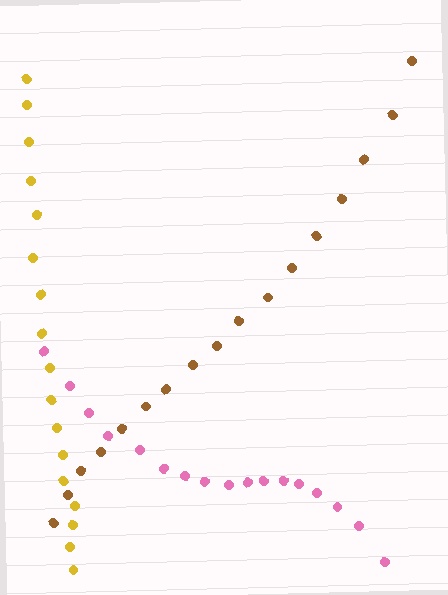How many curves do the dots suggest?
There are 3 distinct paths.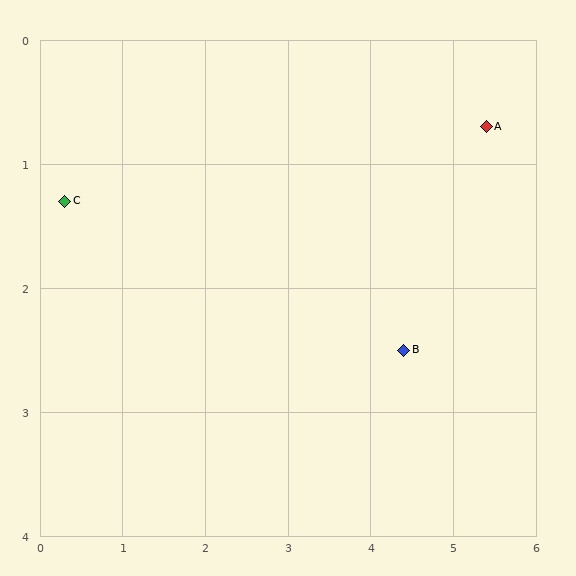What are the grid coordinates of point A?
Point A is at approximately (5.4, 0.7).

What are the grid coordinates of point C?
Point C is at approximately (0.3, 1.3).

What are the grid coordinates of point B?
Point B is at approximately (4.4, 2.5).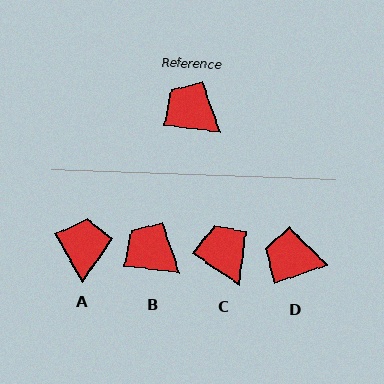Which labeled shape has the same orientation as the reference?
B.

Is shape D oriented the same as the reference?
No, it is off by about 26 degrees.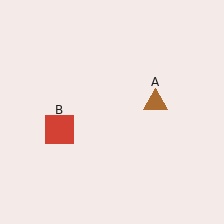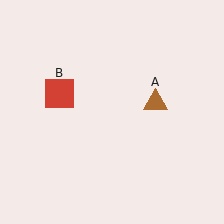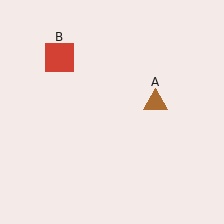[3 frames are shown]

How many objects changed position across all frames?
1 object changed position: red square (object B).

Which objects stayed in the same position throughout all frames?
Brown triangle (object A) remained stationary.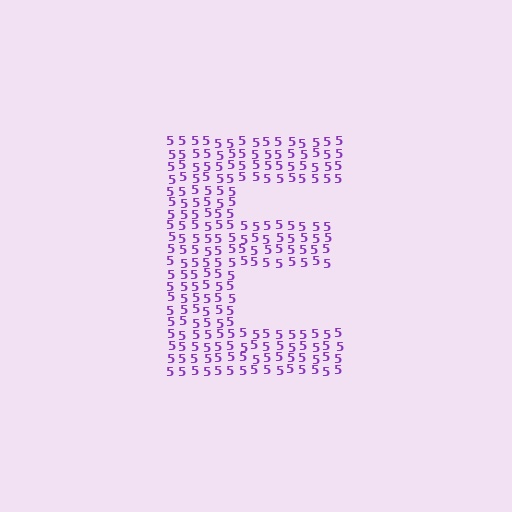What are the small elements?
The small elements are digit 5's.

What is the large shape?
The large shape is the letter E.